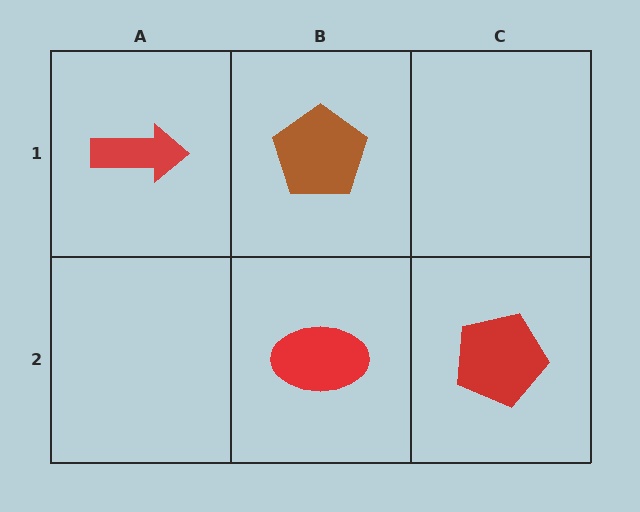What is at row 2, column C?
A red pentagon.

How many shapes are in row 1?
2 shapes.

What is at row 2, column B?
A red ellipse.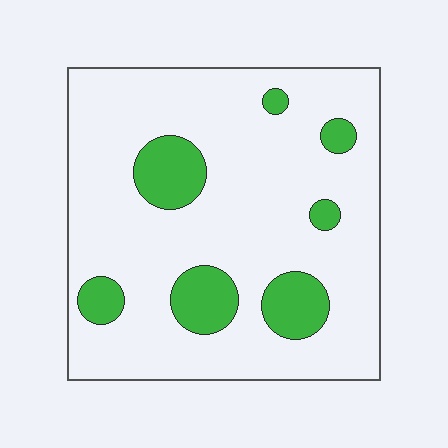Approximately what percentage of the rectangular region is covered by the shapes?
Approximately 15%.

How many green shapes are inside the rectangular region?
7.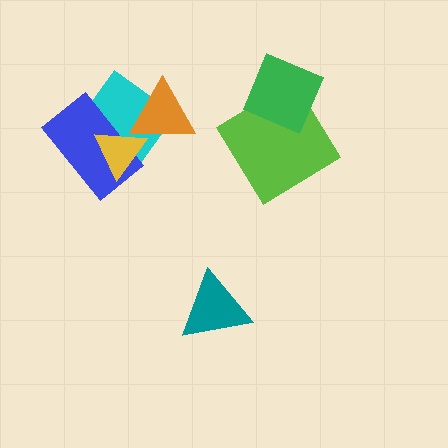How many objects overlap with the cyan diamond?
3 objects overlap with the cyan diamond.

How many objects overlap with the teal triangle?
0 objects overlap with the teal triangle.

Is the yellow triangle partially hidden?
No, no other shape covers it.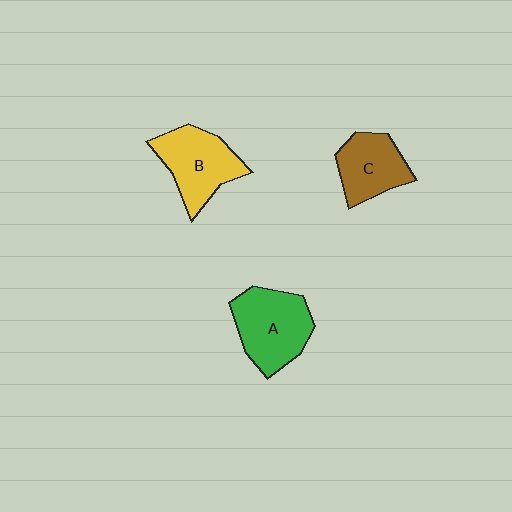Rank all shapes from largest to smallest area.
From largest to smallest: A (green), B (yellow), C (brown).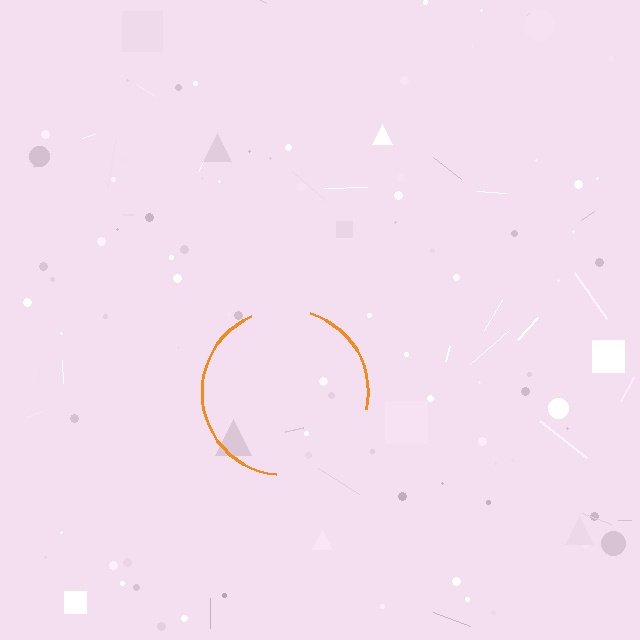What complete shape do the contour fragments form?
The contour fragments form a circle.